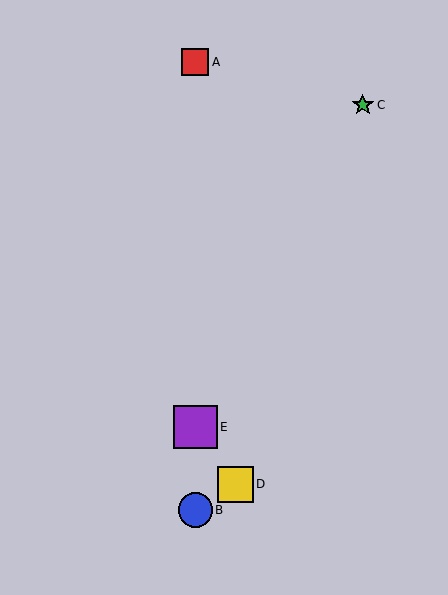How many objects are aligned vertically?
3 objects (A, B, E) are aligned vertically.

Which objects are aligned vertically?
Objects A, B, E are aligned vertically.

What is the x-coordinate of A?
Object A is at x≈195.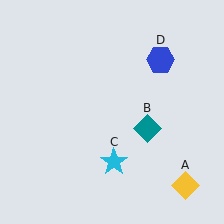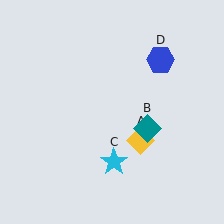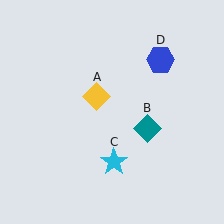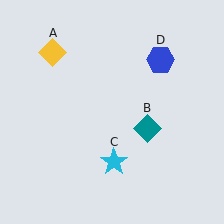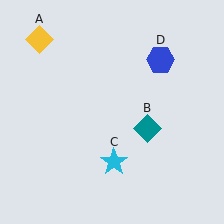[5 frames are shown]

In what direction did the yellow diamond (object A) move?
The yellow diamond (object A) moved up and to the left.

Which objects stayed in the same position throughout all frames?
Teal diamond (object B) and cyan star (object C) and blue hexagon (object D) remained stationary.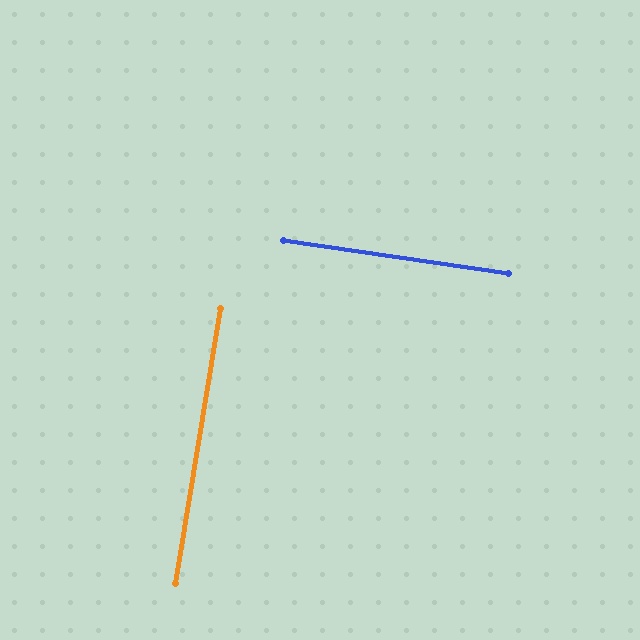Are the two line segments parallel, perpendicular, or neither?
Perpendicular — they meet at approximately 89°.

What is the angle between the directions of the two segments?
Approximately 89 degrees.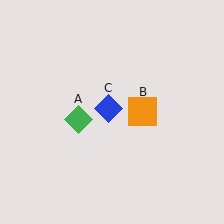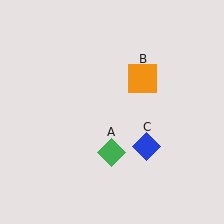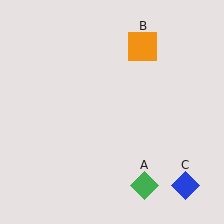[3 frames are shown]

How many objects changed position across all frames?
3 objects changed position: green diamond (object A), orange square (object B), blue diamond (object C).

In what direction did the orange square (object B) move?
The orange square (object B) moved up.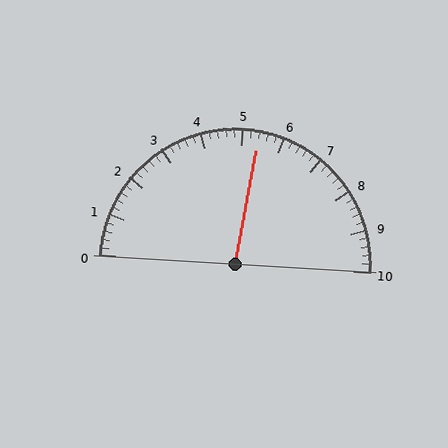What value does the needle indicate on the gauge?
The needle indicates approximately 5.4.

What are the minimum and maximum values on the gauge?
The gauge ranges from 0 to 10.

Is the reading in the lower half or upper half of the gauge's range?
The reading is in the upper half of the range (0 to 10).